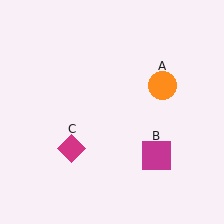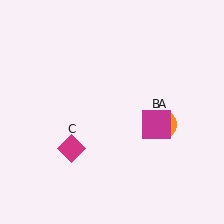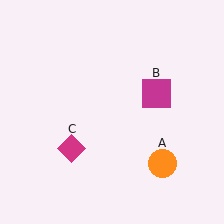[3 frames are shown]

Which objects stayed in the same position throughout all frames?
Magenta diamond (object C) remained stationary.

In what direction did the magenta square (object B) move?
The magenta square (object B) moved up.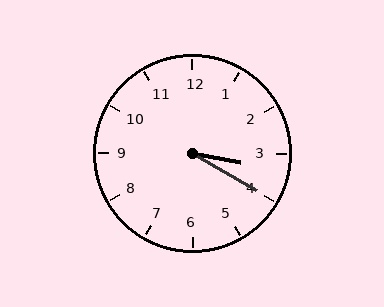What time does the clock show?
3:20.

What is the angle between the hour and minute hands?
Approximately 20 degrees.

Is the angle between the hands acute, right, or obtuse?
It is acute.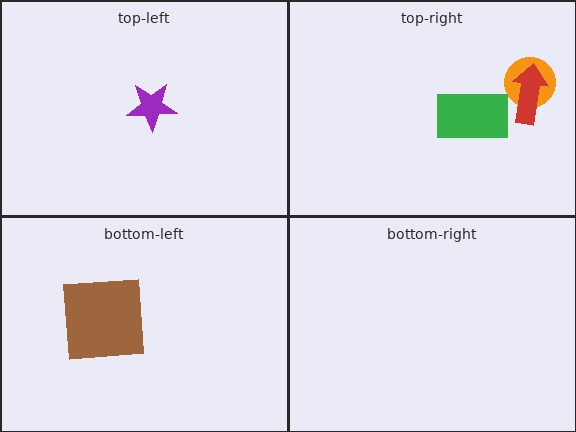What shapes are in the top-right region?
The orange circle, the green rectangle, the red arrow.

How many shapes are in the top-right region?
3.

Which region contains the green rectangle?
The top-right region.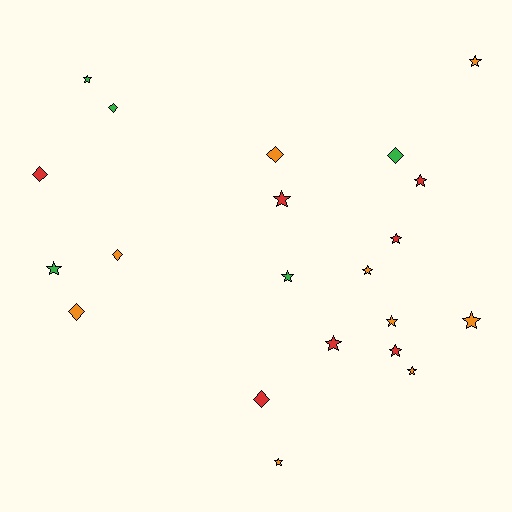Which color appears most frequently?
Orange, with 9 objects.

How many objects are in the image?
There are 21 objects.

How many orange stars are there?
There are 6 orange stars.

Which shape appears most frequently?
Star, with 14 objects.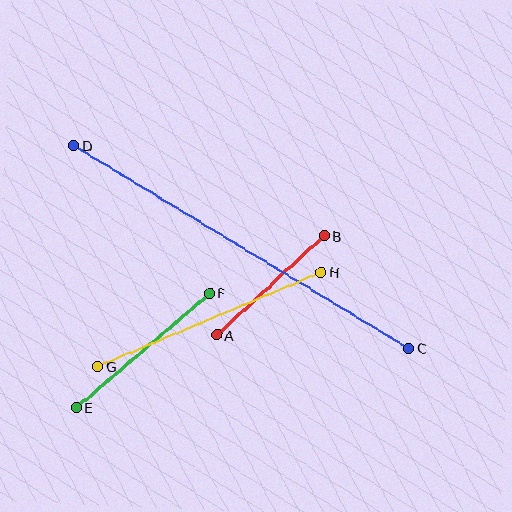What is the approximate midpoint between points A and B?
The midpoint is at approximately (270, 286) pixels.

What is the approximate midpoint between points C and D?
The midpoint is at approximately (241, 247) pixels.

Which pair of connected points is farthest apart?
Points C and D are farthest apart.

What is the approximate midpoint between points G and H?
The midpoint is at approximately (209, 319) pixels.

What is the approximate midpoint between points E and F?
The midpoint is at approximately (143, 350) pixels.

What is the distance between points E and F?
The distance is approximately 176 pixels.